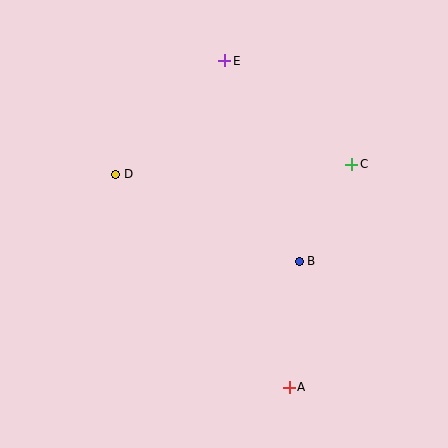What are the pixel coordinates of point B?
Point B is at (299, 261).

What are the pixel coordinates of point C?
Point C is at (352, 164).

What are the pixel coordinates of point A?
Point A is at (289, 387).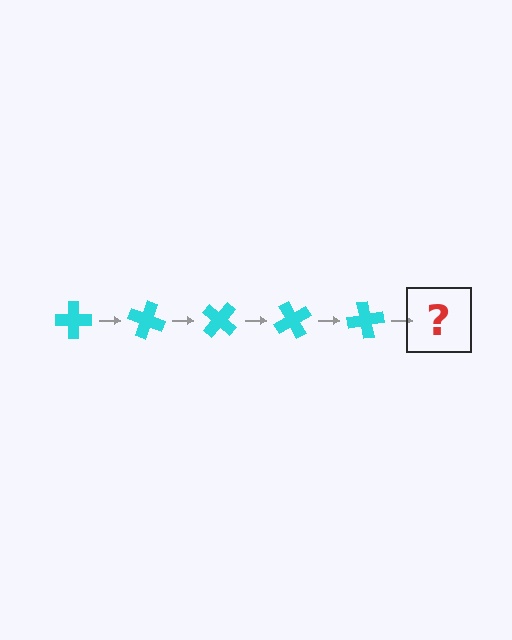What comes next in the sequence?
The next element should be a cyan cross rotated 100 degrees.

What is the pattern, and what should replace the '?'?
The pattern is that the cross rotates 20 degrees each step. The '?' should be a cyan cross rotated 100 degrees.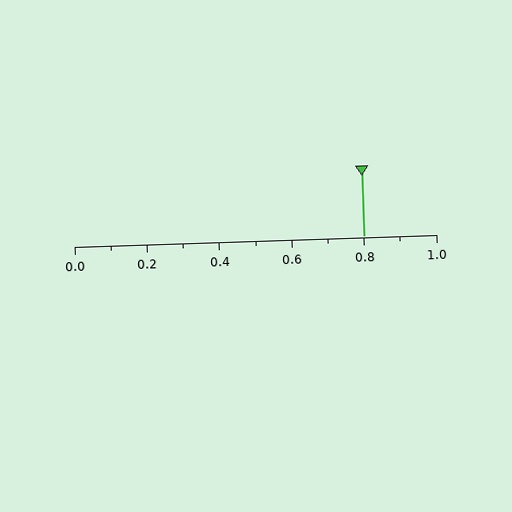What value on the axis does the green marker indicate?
The marker indicates approximately 0.8.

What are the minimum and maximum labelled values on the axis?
The axis runs from 0.0 to 1.0.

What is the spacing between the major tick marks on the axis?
The major ticks are spaced 0.2 apart.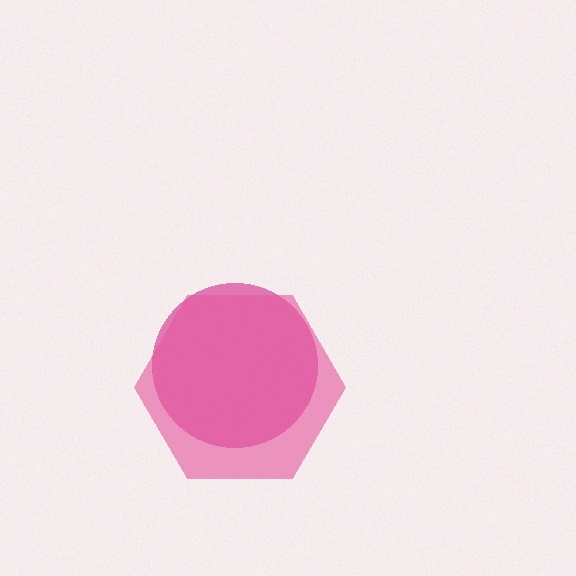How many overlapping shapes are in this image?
There are 2 overlapping shapes in the image.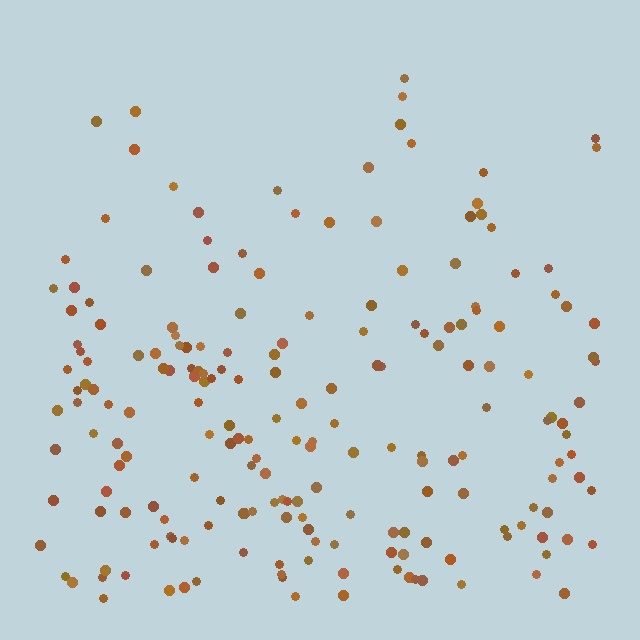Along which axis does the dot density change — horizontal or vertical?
Vertical.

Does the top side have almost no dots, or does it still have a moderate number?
Still a moderate number, just noticeably fewer than the bottom.